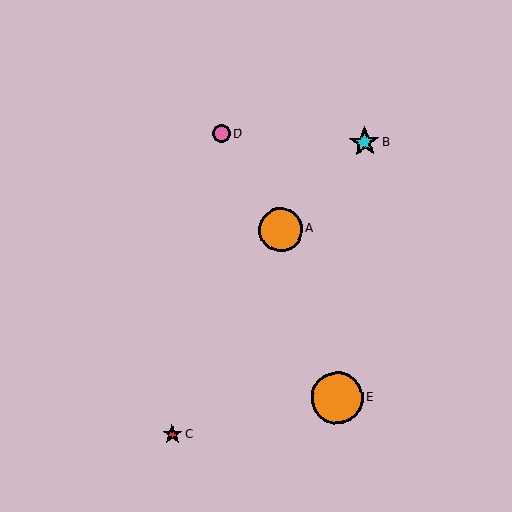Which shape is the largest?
The orange circle (labeled E) is the largest.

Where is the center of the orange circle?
The center of the orange circle is at (281, 229).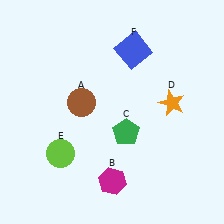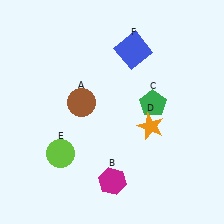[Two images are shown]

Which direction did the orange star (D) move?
The orange star (D) moved down.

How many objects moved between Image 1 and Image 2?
2 objects moved between the two images.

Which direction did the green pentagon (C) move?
The green pentagon (C) moved up.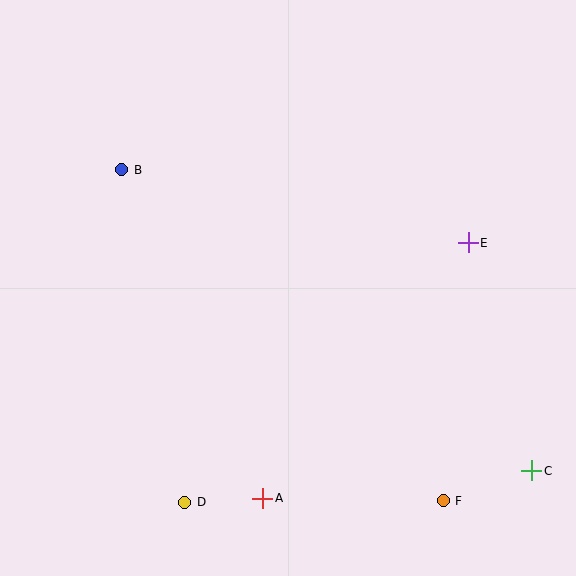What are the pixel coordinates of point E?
Point E is at (468, 243).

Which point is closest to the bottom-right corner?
Point C is closest to the bottom-right corner.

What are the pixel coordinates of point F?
Point F is at (443, 501).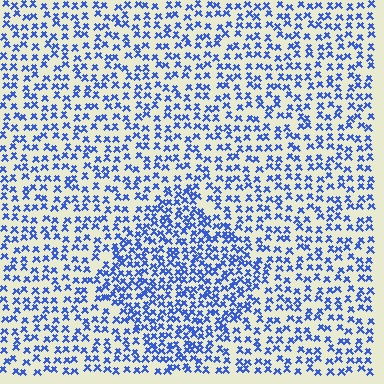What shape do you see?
I see a diamond.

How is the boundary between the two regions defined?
The boundary is defined by a change in element density (approximately 1.6x ratio). All elements are the same color, size, and shape.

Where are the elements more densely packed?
The elements are more densely packed inside the diamond boundary.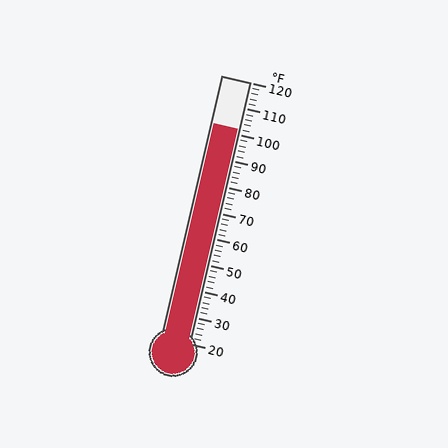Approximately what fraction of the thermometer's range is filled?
The thermometer is filled to approximately 80% of its range.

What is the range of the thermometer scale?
The thermometer scale ranges from 20°F to 120°F.